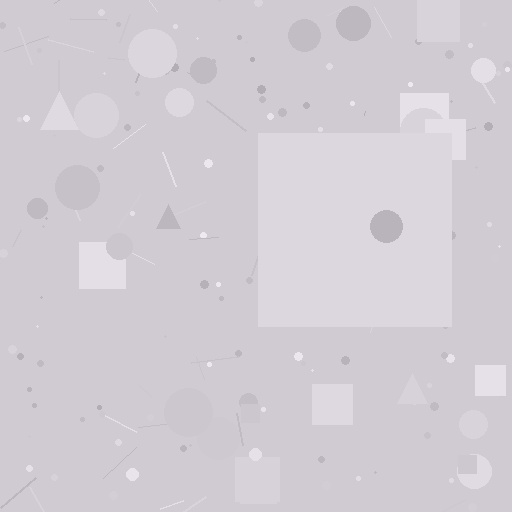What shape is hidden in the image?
A square is hidden in the image.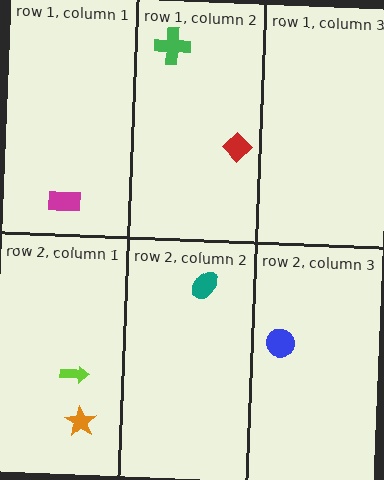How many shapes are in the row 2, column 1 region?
2.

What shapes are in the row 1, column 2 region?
The red diamond, the green cross.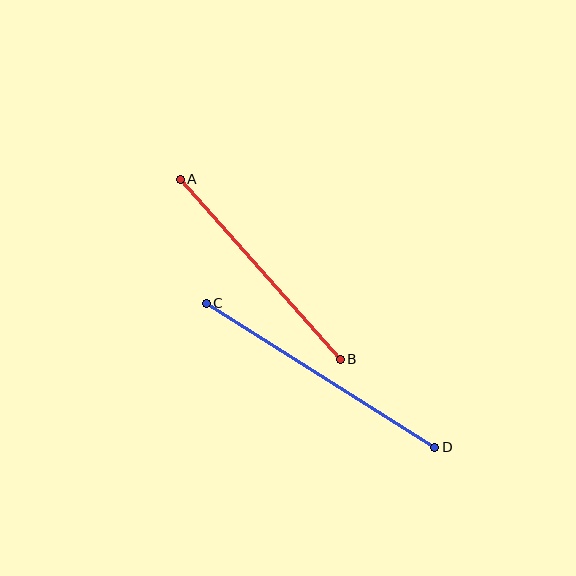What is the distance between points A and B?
The distance is approximately 241 pixels.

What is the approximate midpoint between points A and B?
The midpoint is at approximately (260, 269) pixels.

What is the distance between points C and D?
The distance is approximately 270 pixels.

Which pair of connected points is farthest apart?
Points C and D are farthest apart.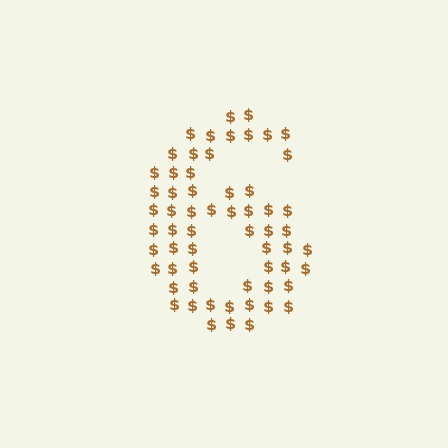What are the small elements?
The small elements are dollar signs.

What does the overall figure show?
The overall figure shows the digit 6.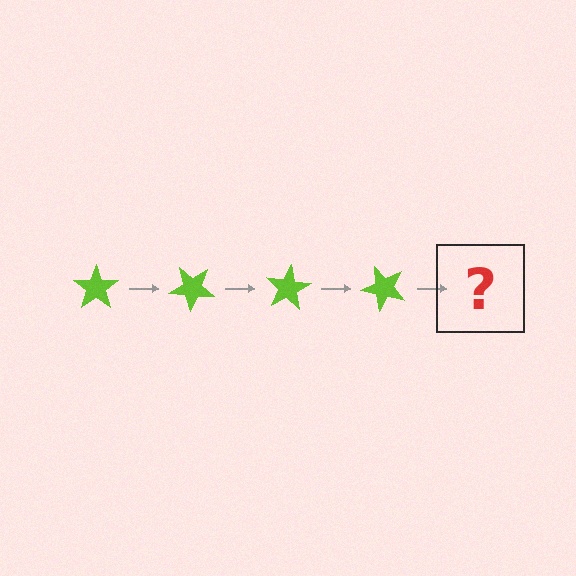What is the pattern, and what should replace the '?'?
The pattern is that the star rotates 40 degrees each step. The '?' should be a lime star rotated 160 degrees.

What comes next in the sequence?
The next element should be a lime star rotated 160 degrees.